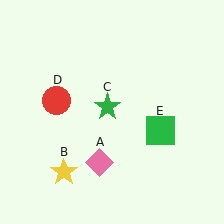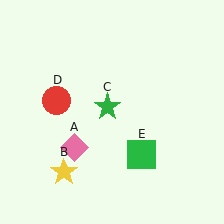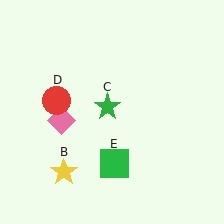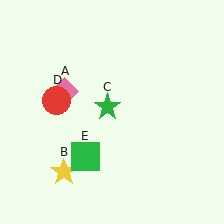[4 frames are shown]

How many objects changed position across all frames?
2 objects changed position: pink diamond (object A), green square (object E).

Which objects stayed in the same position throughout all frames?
Yellow star (object B) and green star (object C) and red circle (object D) remained stationary.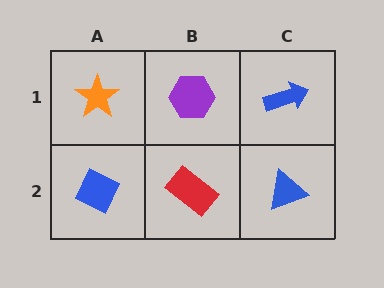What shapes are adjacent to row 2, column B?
A purple hexagon (row 1, column B), a blue diamond (row 2, column A), a blue triangle (row 2, column C).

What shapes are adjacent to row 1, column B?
A red rectangle (row 2, column B), an orange star (row 1, column A), a blue arrow (row 1, column C).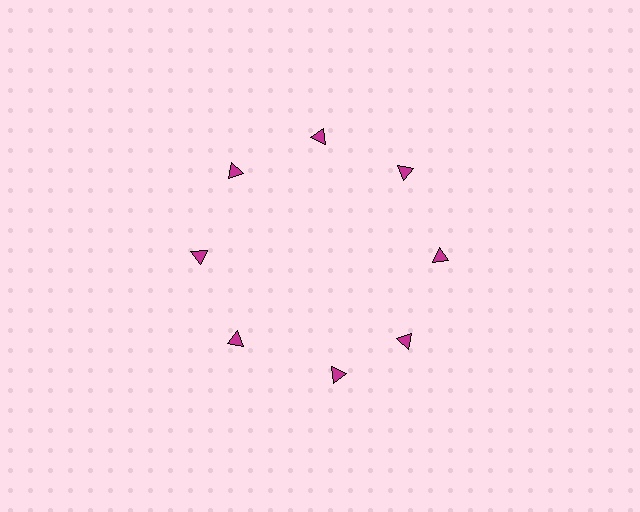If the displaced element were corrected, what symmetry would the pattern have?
It would have 8-fold rotational symmetry — the pattern would map onto itself every 45 degrees.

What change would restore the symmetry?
The symmetry would be restored by rotating it back into even spacing with its neighbors so that all 8 triangles sit at equal angles and equal distance from the center.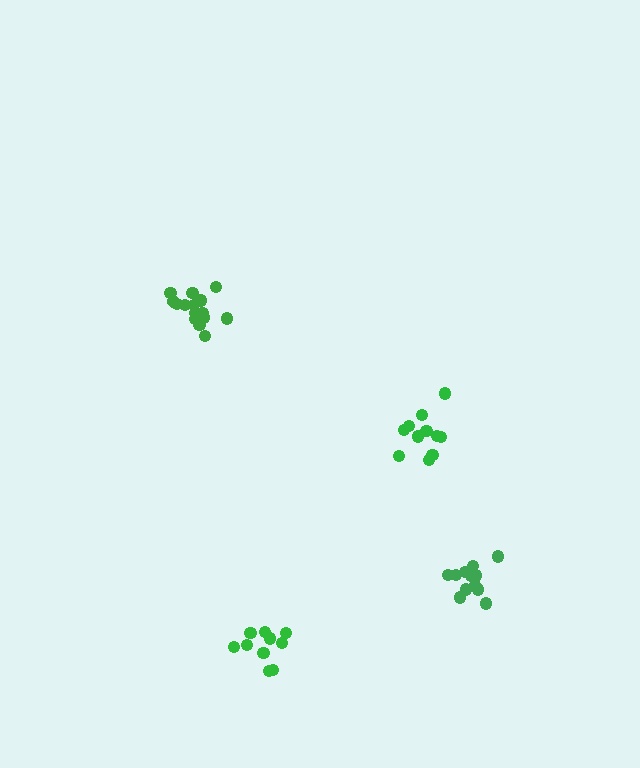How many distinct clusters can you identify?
There are 4 distinct clusters.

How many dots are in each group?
Group 1: 13 dots, Group 2: 16 dots, Group 3: 11 dots, Group 4: 10 dots (50 total).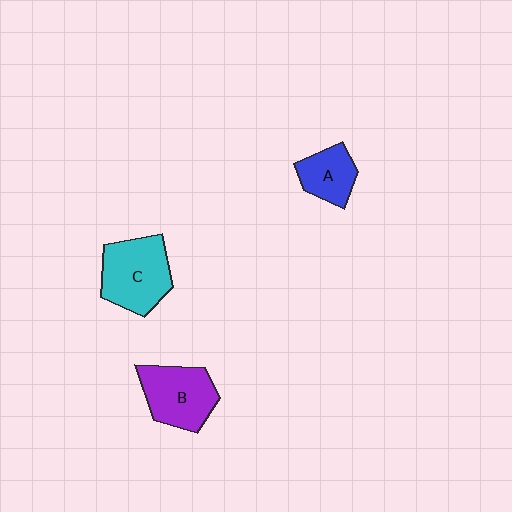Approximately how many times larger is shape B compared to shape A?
Approximately 1.5 times.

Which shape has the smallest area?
Shape A (blue).